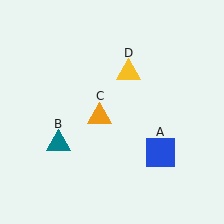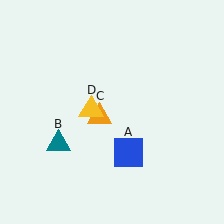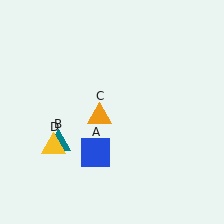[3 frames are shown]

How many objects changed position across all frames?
2 objects changed position: blue square (object A), yellow triangle (object D).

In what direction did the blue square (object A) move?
The blue square (object A) moved left.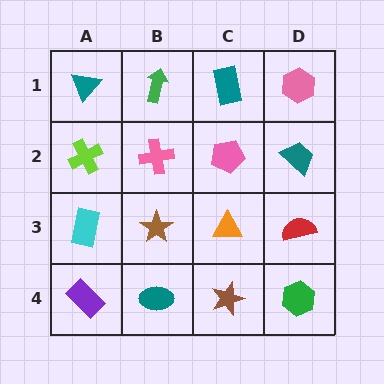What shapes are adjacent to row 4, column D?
A red semicircle (row 3, column D), a brown star (row 4, column C).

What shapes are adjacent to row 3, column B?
A pink cross (row 2, column B), a teal ellipse (row 4, column B), a cyan rectangle (row 3, column A), an orange triangle (row 3, column C).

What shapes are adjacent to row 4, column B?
A brown star (row 3, column B), a purple rectangle (row 4, column A), a brown star (row 4, column C).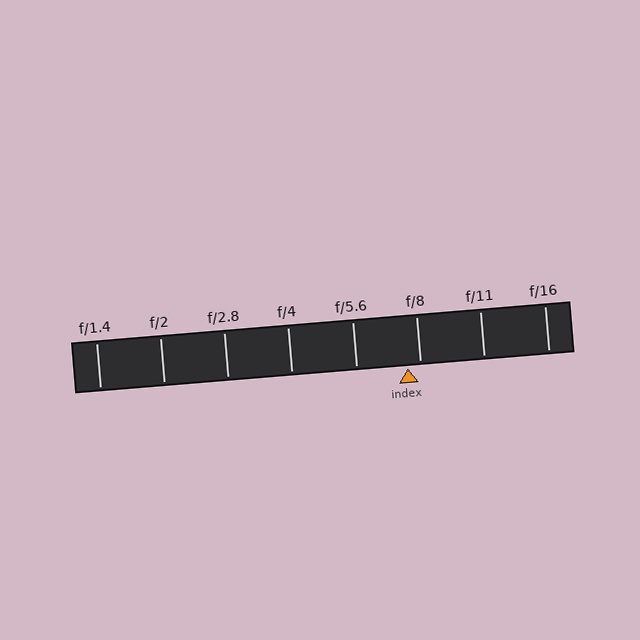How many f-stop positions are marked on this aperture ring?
There are 8 f-stop positions marked.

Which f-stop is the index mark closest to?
The index mark is closest to f/8.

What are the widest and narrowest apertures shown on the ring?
The widest aperture shown is f/1.4 and the narrowest is f/16.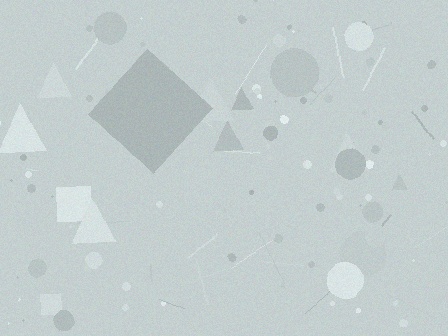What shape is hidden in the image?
A diamond is hidden in the image.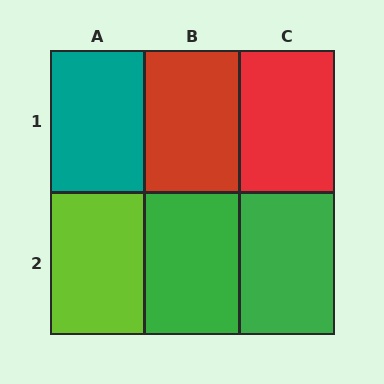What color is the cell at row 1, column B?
Red.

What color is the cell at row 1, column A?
Teal.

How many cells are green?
2 cells are green.